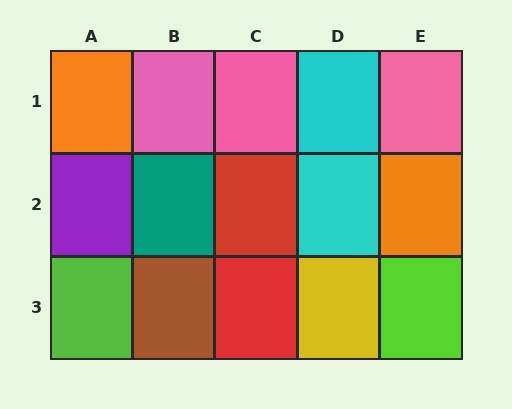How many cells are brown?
1 cell is brown.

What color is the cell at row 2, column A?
Purple.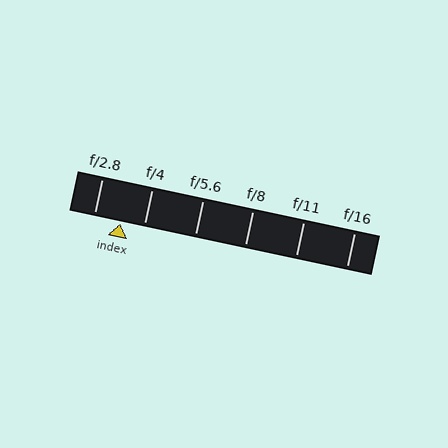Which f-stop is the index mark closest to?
The index mark is closest to f/4.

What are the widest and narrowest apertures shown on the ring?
The widest aperture shown is f/2.8 and the narrowest is f/16.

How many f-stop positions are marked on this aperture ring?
There are 6 f-stop positions marked.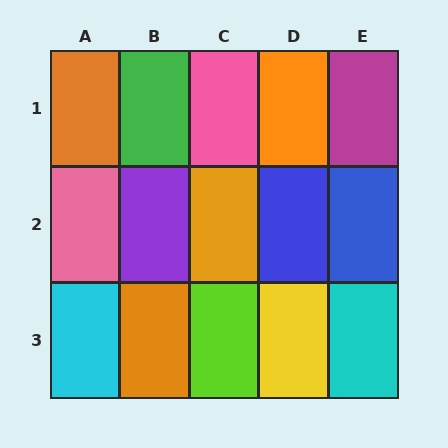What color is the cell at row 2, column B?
Purple.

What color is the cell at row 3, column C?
Lime.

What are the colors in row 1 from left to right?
Orange, green, pink, orange, magenta.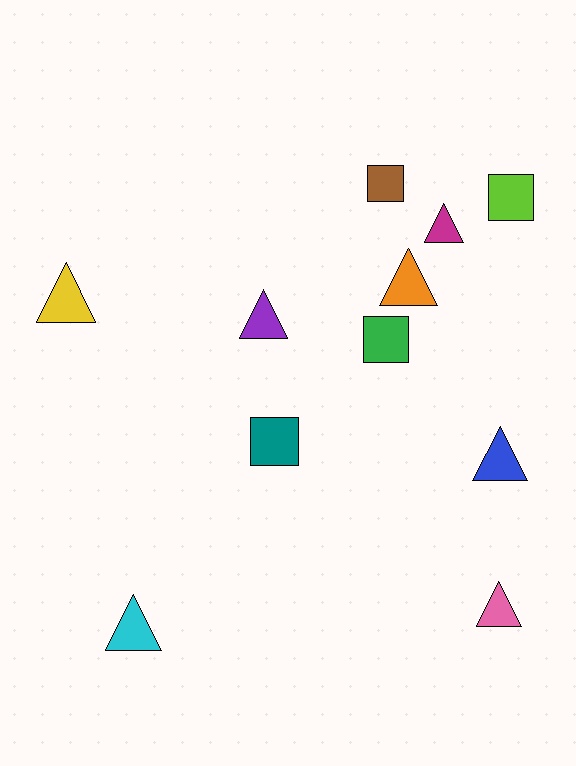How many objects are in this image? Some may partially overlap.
There are 11 objects.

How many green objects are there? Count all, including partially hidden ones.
There is 1 green object.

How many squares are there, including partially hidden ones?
There are 4 squares.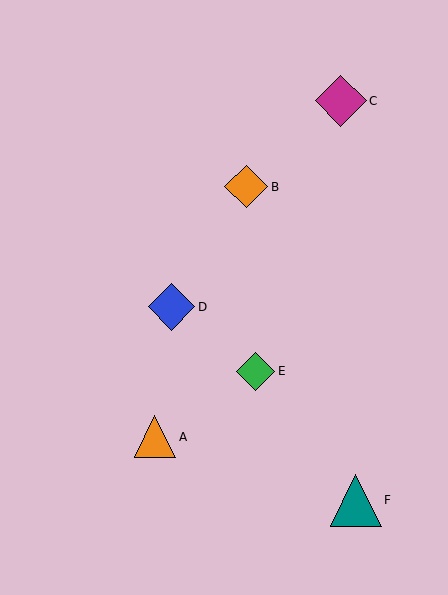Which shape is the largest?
The teal triangle (labeled F) is the largest.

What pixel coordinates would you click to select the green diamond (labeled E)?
Click at (256, 371) to select the green diamond E.